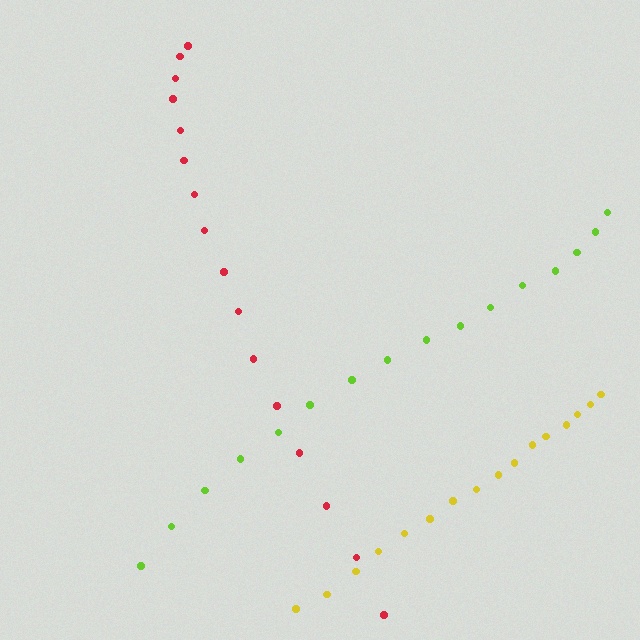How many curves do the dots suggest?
There are 3 distinct paths.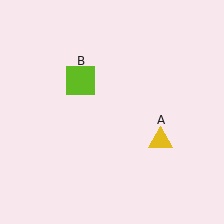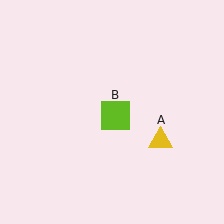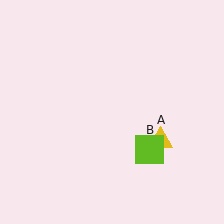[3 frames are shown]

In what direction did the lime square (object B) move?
The lime square (object B) moved down and to the right.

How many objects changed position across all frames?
1 object changed position: lime square (object B).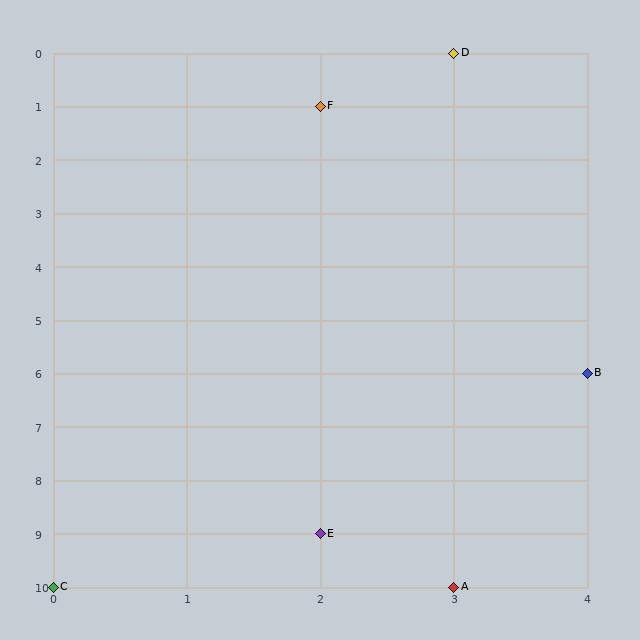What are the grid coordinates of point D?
Point D is at grid coordinates (3, 0).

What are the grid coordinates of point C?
Point C is at grid coordinates (0, 10).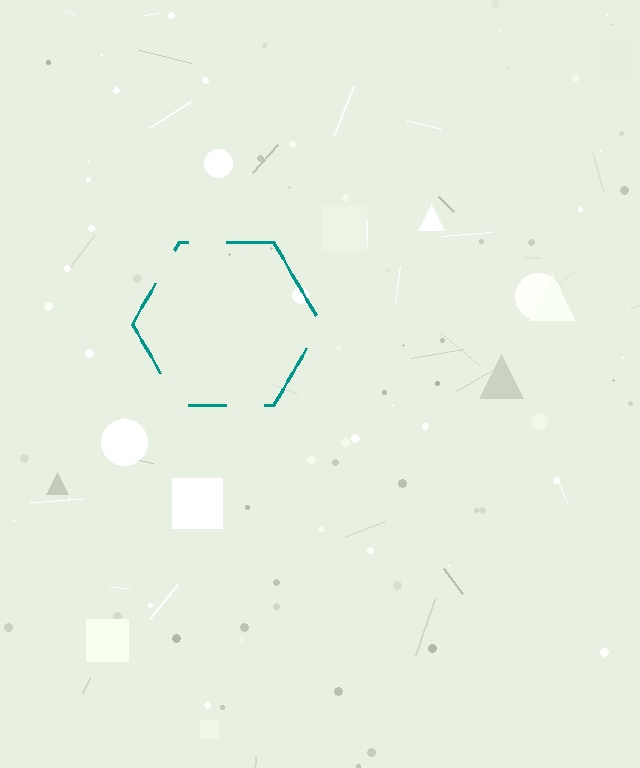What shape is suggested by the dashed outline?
The dashed outline suggests a hexagon.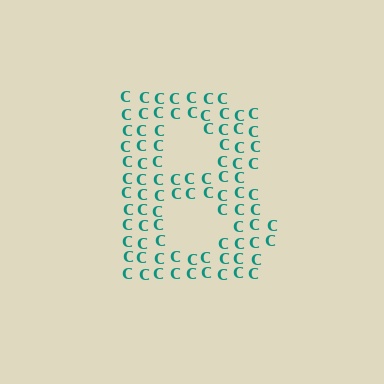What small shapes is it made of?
It is made of small letter C's.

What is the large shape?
The large shape is the letter B.